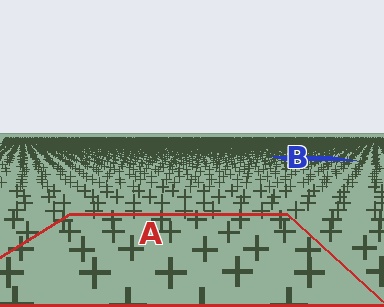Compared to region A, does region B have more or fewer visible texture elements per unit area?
Region B has more texture elements per unit area — they are packed more densely because it is farther away.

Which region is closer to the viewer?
Region A is closer. The texture elements there are larger and more spread out.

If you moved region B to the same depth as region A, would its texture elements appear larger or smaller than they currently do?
They would appear larger. At a closer depth, the same texture elements are projected at a bigger on-screen size.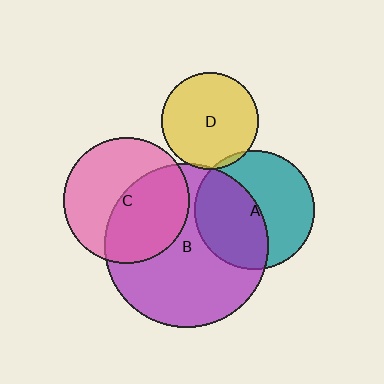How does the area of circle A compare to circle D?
Approximately 1.5 times.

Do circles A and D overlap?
Yes.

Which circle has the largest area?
Circle B (purple).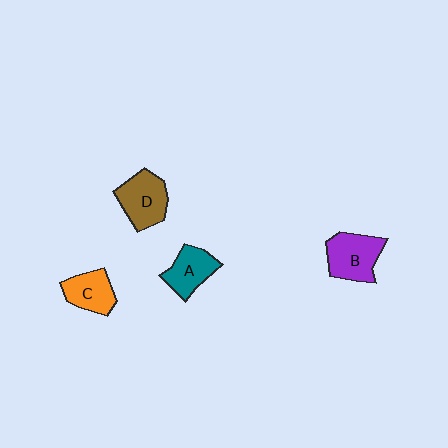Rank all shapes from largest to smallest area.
From largest to smallest: B (purple), D (brown), A (teal), C (orange).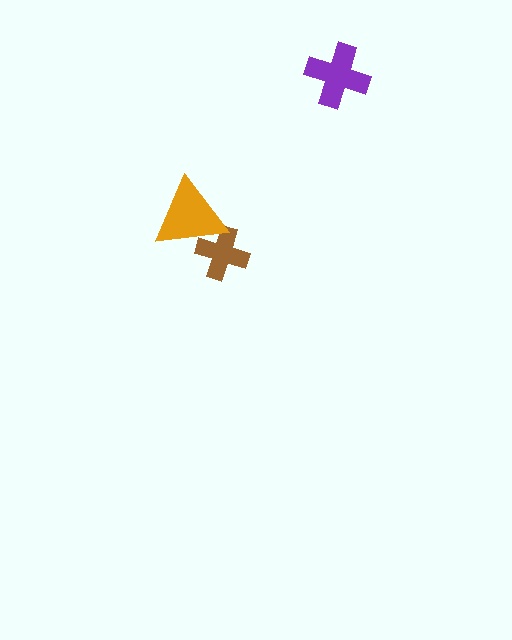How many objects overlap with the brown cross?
1 object overlaps with the brown cross.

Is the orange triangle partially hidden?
No, no other shape covers it.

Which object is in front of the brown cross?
The orange triangle is in front of the brown cross.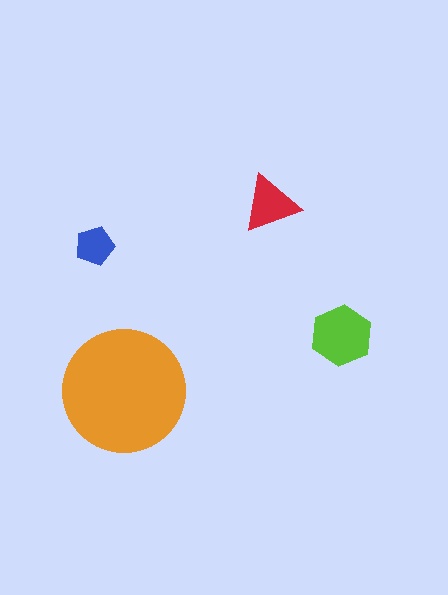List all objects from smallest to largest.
The blue pentagon, the red triangle, the lime hexagon, the orange circle.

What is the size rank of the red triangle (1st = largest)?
3rd.